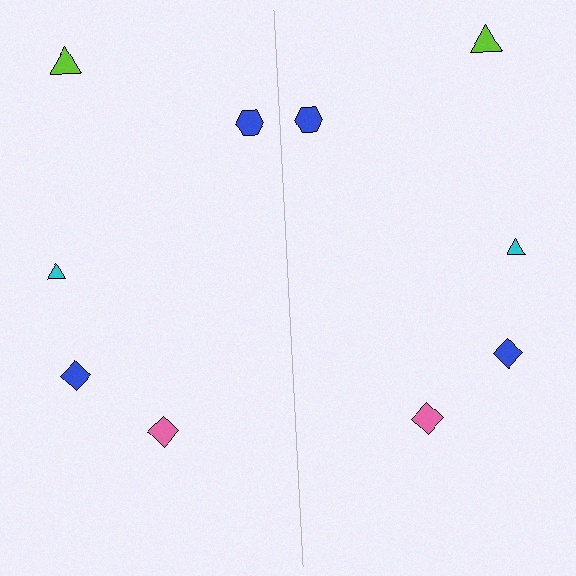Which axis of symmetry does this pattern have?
The pattern has a vertical axis of symmetry running through the center of the image.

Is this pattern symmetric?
Yes, this pattern has bilateral (reflection) symmetry.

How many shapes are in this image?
There are 10 shapes in this image.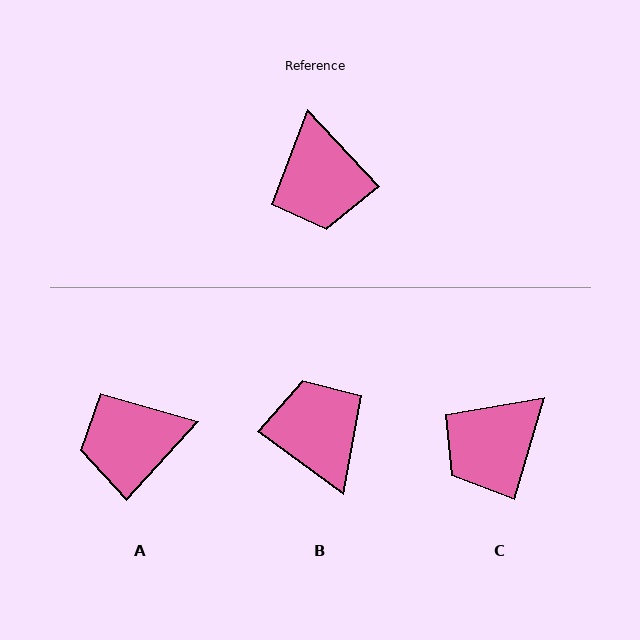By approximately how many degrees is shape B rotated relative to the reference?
Approximately 169 degrees clockwise.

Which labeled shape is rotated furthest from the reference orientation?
B, about 169 degrees away.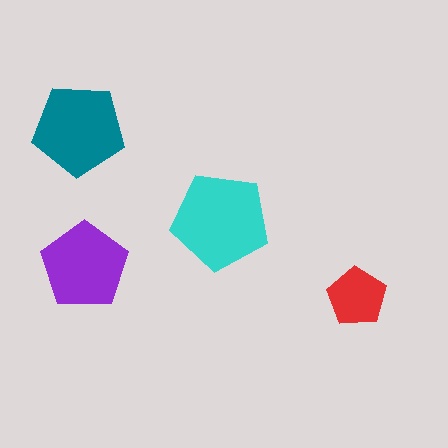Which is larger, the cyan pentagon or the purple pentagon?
The cyan one.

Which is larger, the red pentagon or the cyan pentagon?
The cyan one.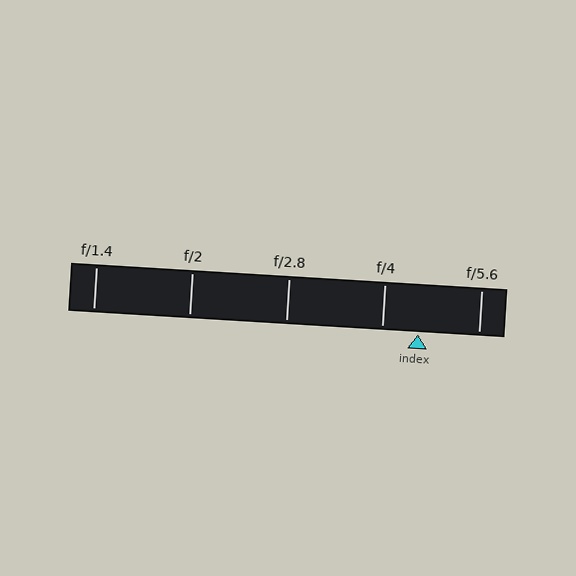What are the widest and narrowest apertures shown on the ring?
The widest aperture shown is f/1.4 and the narrowest is f/5.6.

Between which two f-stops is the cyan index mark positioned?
The index mark is between f/4 and f/5.6.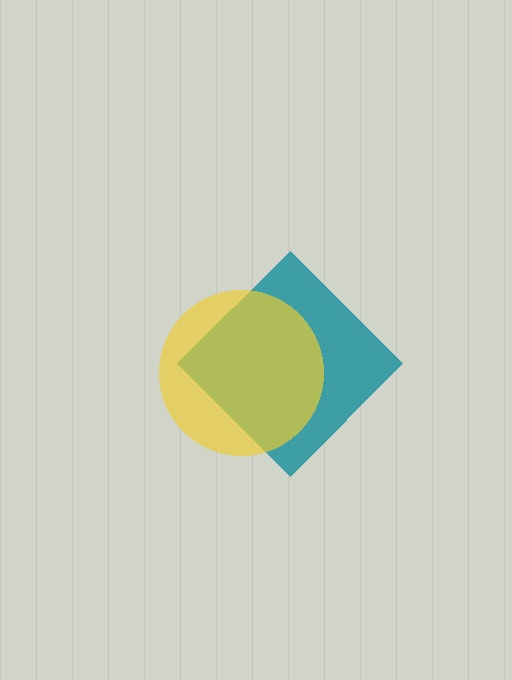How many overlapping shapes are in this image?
There are 2 overlapping shapes in the image.